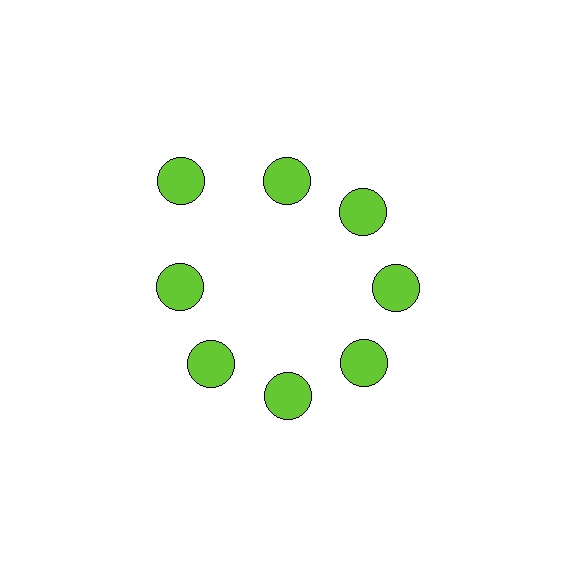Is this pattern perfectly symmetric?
No. The 8 lime circles are arranged in a ring, but one element near the 10 o'clock position is pushed outward from the center, breaking the 8-fold rotational symmetry.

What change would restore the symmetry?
The symmetry would be restored by moving it inward, back onto the ring so that all 8 circles sit at equal angles and equal distance from the center.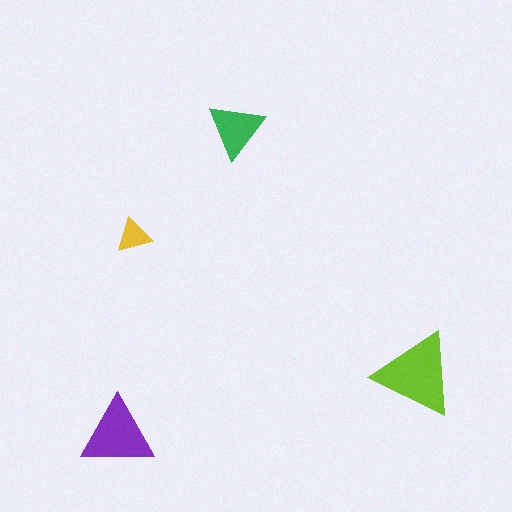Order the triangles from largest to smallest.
the lime one, the purple one, the green one, the yellow one.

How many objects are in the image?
There are 4 objects in the image.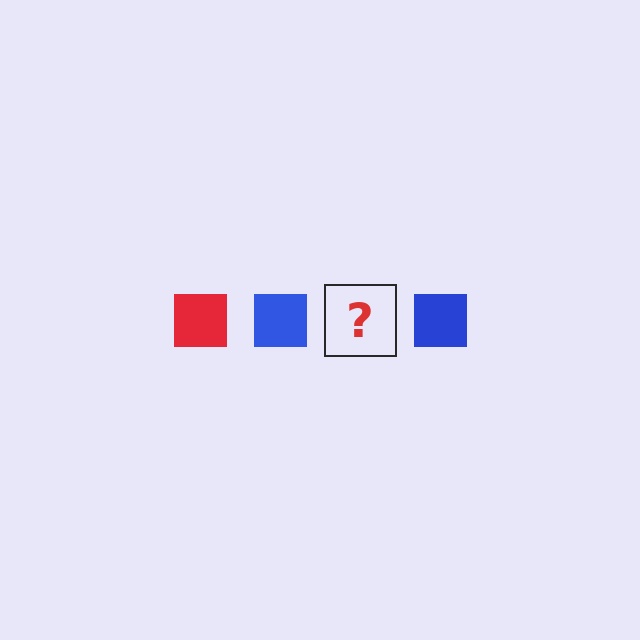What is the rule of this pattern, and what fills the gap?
The rule is that the pattern cycles through red, blue squares. The gap should be filled with a red square.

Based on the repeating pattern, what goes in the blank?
The blank should be a red square.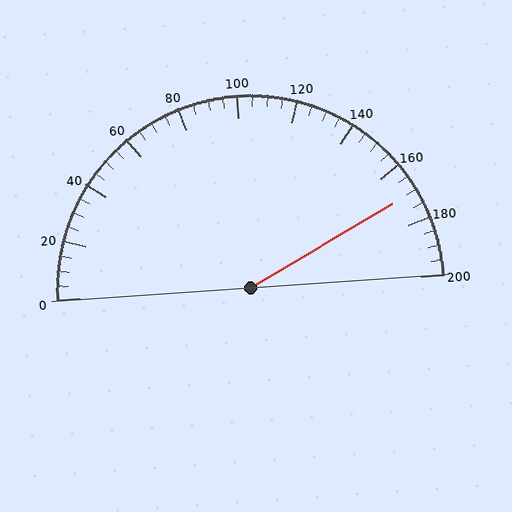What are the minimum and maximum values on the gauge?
The gauge ranges from 0 to 200.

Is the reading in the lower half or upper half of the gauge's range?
The reading is in the upper half of the range (0 to 200).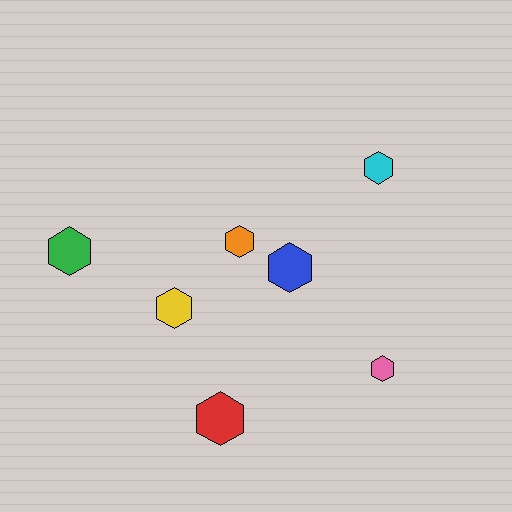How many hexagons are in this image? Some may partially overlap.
There are 7 hexagons.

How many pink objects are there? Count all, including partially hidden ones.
There is 1 pink object.